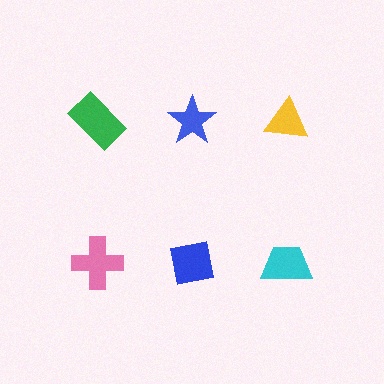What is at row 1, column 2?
A blue star.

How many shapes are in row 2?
3 shapes.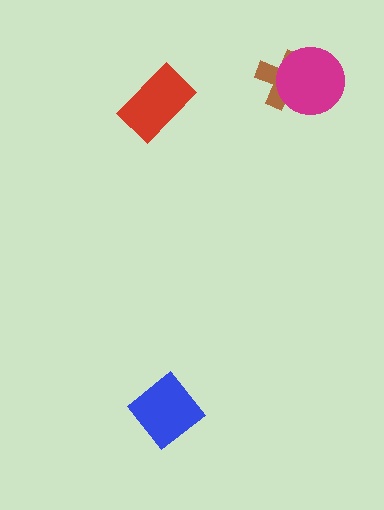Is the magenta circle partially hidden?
No, no other shape covers it.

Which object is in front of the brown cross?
The magenta circle is in front of the brown cross.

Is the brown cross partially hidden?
Yes, it is partially covered by another shape.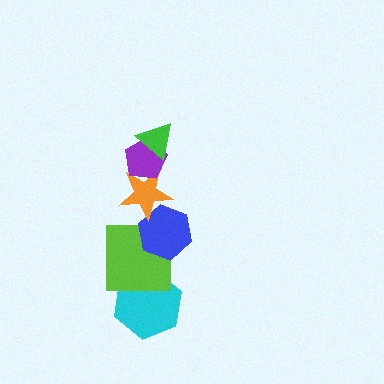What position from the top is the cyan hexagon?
The cyan hexagon is 6th from the top.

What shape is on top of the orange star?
The purple pentagon is on top of the orange star.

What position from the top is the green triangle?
The green triangle is 1st from the top.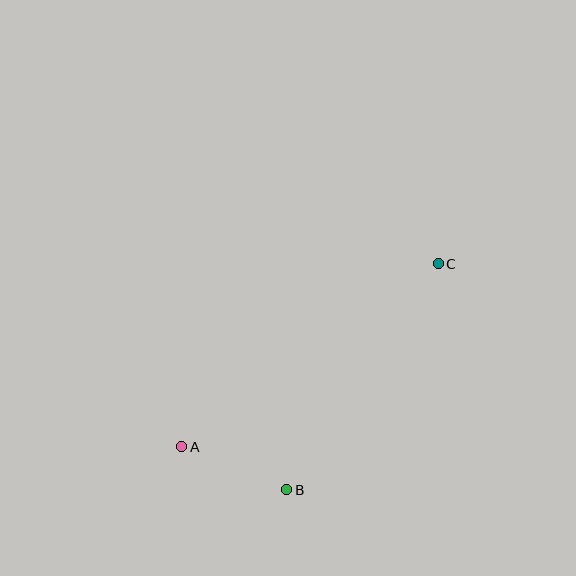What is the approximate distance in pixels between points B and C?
The distance between B and C is approximately 272 pixels.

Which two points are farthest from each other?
Points A and C are farthest from each other.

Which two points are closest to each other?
Points A and B are closest to each other.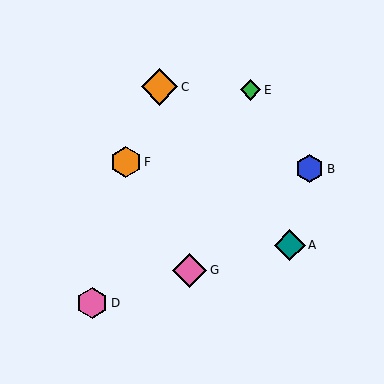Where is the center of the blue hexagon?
The center of the blue hexagon is at (310, 169).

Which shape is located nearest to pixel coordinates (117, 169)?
The orange hexagon (labeled F) at (126, 162) is nearest to that location.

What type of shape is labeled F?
Shape F is an orange hexagon.